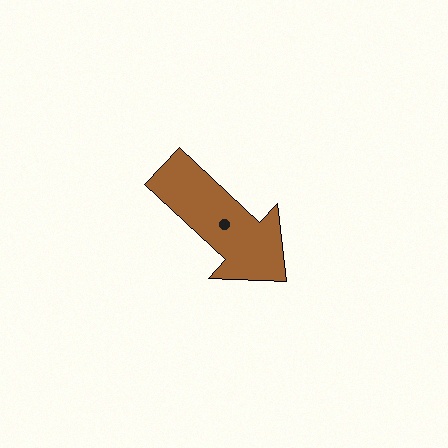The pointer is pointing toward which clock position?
Roughly 4 o'clock.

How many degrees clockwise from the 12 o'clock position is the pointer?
Approximately 133 degrees.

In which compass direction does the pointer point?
Southeast.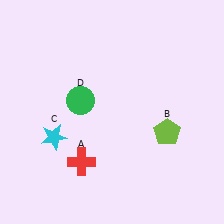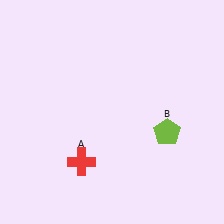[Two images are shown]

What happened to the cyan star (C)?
The cyan star (C) was removed in Image 2. It was in the bottom-left area of Image 1.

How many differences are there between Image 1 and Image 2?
There are 2 differences between the two images.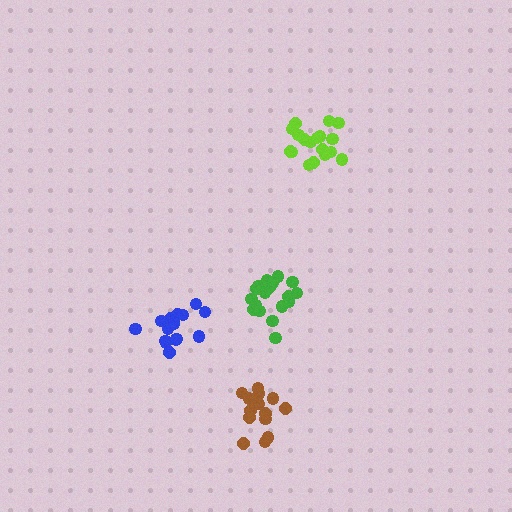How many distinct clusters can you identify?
There are 4 distinct clusters.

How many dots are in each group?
Group 1: 15 dots, Group 2: 18 dots, Group 3: 14 dots, Group 4: 18 dots (65 total).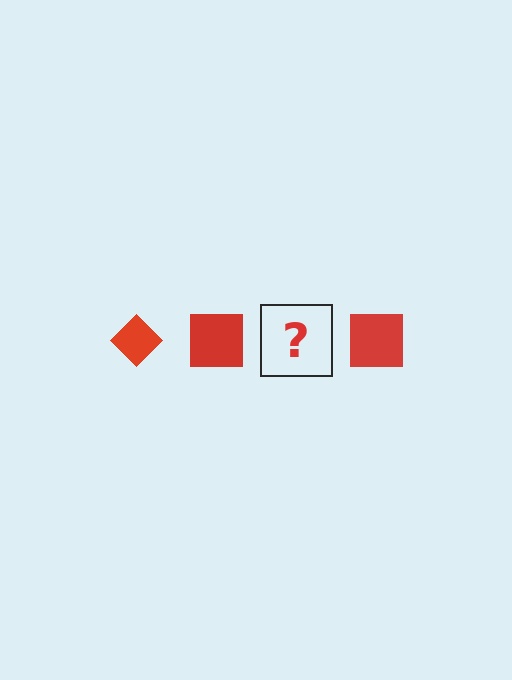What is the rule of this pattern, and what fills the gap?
The rule is that the pattern cycles through diamond, square shapes in red. The gap should be filled with a red diamond.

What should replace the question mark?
The question mark should be replaced with a red diamond.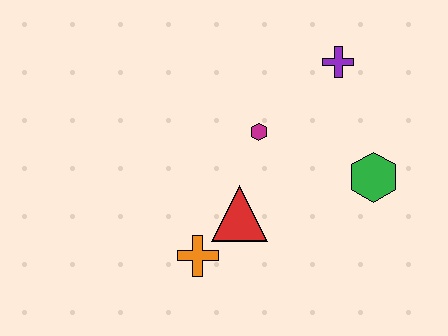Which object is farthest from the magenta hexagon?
The orange cross is farthest from the magenta hexagon.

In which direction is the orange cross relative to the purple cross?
The orange cross is below the purple cross.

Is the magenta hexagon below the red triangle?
No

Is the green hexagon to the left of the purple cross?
No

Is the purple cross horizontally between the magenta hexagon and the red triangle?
No